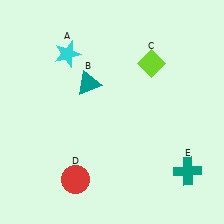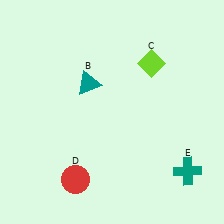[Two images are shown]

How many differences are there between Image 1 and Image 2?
There is 1 difference between the two images.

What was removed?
The cyan star (A) was removed in Image 2.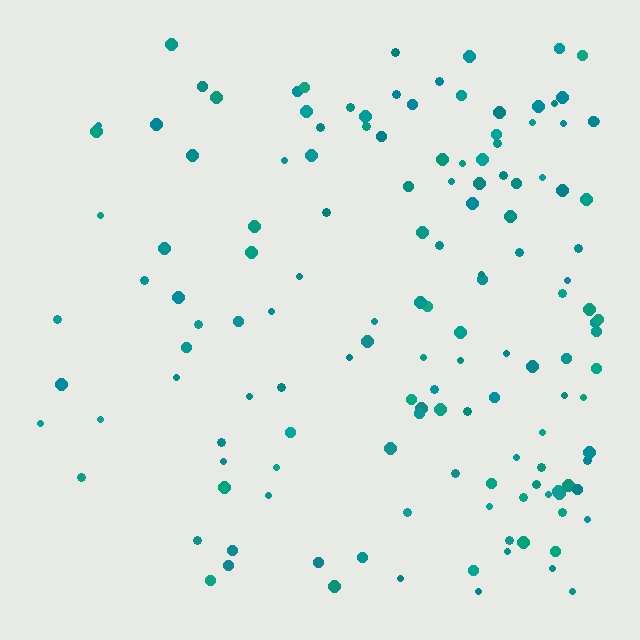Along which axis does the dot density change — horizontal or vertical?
Horizontal.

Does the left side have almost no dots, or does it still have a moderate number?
Still a moderate number, just noticeably fewer than the right.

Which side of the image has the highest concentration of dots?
The right.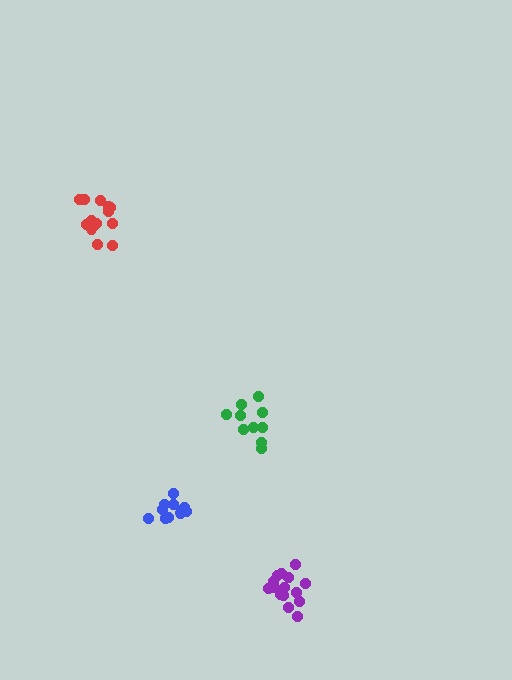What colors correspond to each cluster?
The clusters are colored: red, purple, green, blue.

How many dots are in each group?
Group 1: 14 dots, Group 2: 15 dots, Group 3: 10 dots, Group 4: 10 dots (49 total).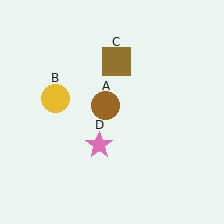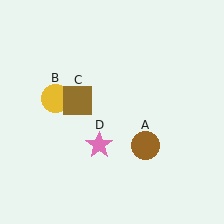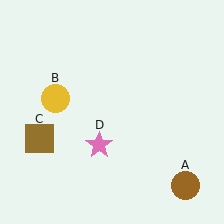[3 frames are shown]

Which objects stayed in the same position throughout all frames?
Yellow circle (object B) and pink star (object D) remained stationary.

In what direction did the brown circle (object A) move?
The brown circle (object A) moved down and to the right.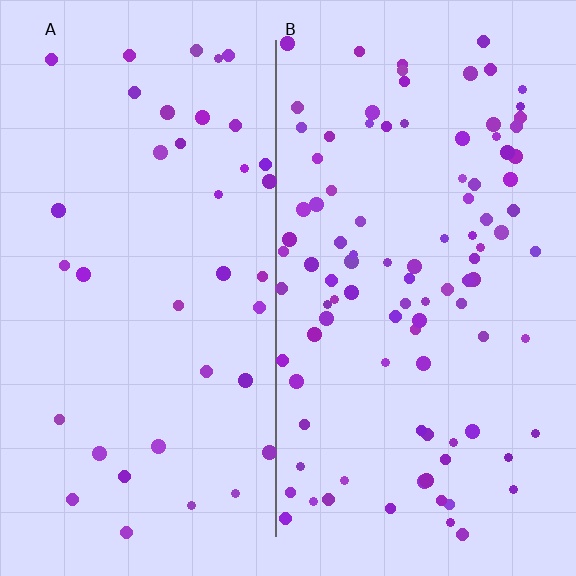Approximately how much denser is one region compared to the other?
Approximately 2.6× — region B over region A.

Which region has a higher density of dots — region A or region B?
B (the right).